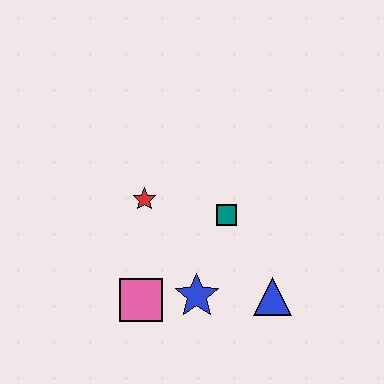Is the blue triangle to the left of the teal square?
No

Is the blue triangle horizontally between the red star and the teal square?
No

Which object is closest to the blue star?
The pink square is closest to the blue star.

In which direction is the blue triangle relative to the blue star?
The blue triangle is to the right of the blue star.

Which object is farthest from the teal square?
The pink square is farthest from the teal square.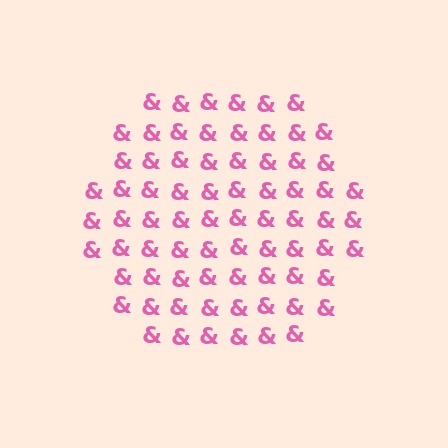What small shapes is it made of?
It is made of small ampersands.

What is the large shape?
The large shape is a hexagon.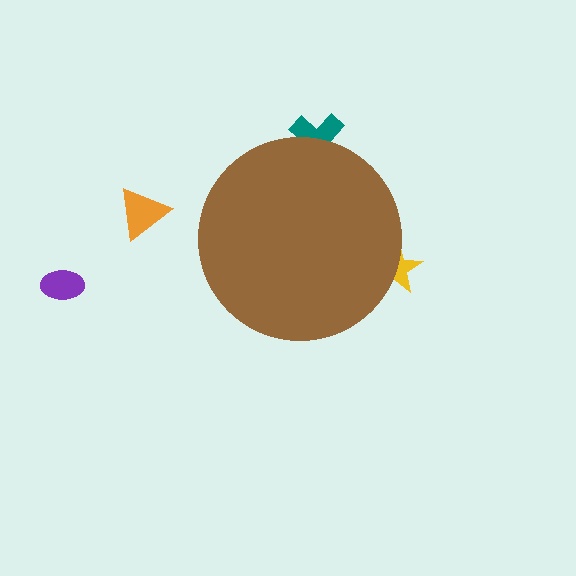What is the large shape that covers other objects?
A brown circle.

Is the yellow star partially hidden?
Yes, the yellow star is partially hidden behind the brown circle.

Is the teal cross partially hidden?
Yes, the teal cross is partially hidden behind the brown circle.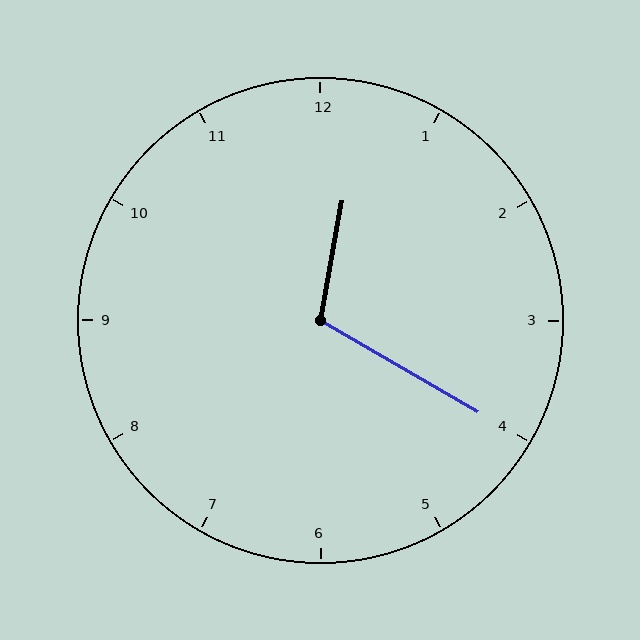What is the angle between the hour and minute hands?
Approximately 110 degrees.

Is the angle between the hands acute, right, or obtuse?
It is obtuse.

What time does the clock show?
12:20.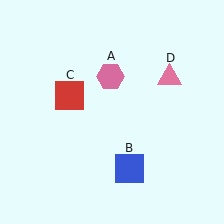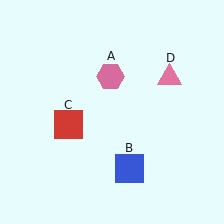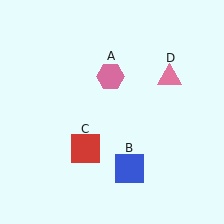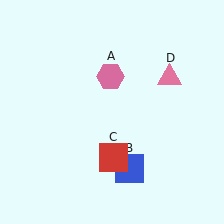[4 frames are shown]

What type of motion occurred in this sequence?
The red square (object C) rotated counterclockwise around the center of the scene.